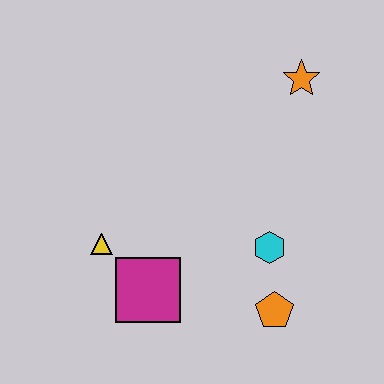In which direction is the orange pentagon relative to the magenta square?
The orange pentagon is to the right of the magenta square.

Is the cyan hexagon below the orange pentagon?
No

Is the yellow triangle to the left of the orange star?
Yes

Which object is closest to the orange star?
The cyan hexagon is closest to the orange star.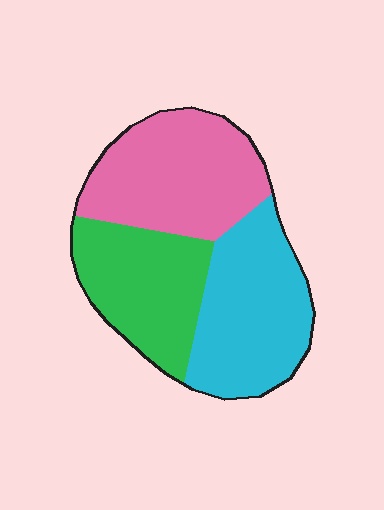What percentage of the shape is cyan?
Cyan covers about 35% of the shape.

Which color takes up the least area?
Green, at roughly 30%.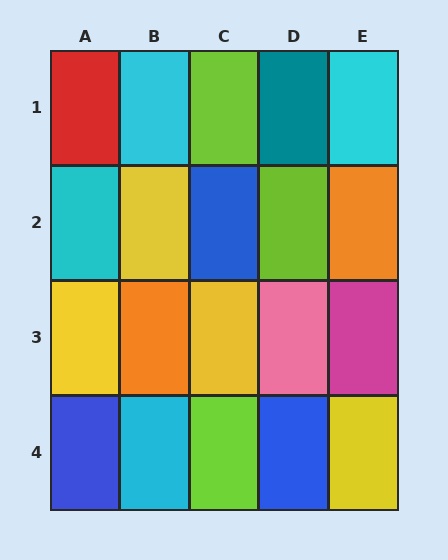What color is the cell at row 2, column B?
Yellow.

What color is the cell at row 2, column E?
Orange.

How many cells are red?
1 cell is red.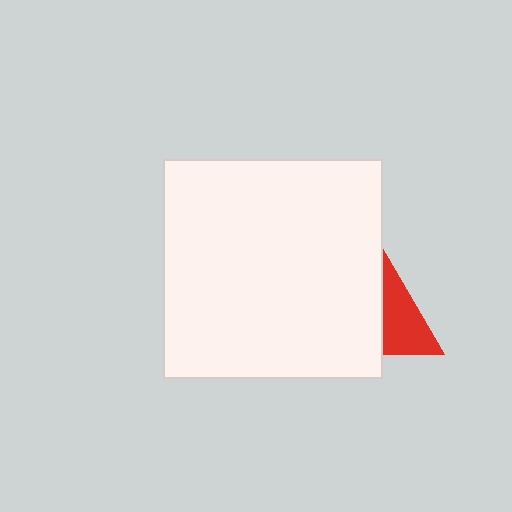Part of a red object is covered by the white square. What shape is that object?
It is a triangle.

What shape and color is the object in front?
The object in front is a white square.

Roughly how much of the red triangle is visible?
A small part of it is visible (roughly 43%).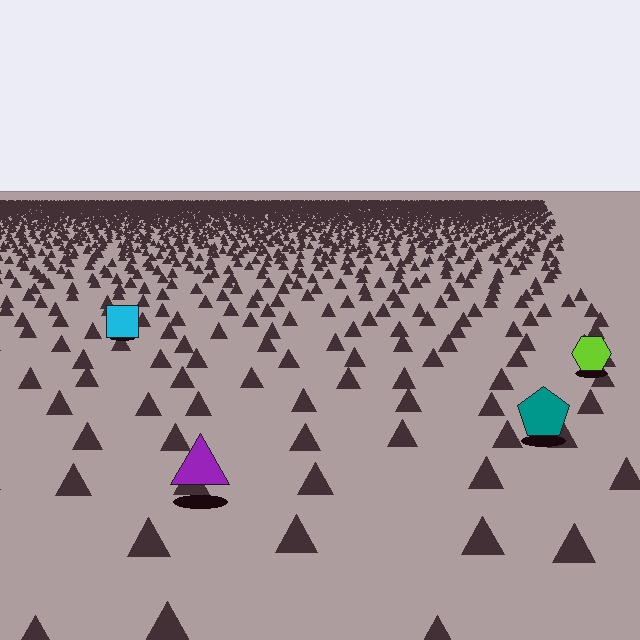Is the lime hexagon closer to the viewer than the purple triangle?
No. The purple triangle is closer — you can tell from the texture gradient: the ground texture is coarser near it.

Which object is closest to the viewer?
The purple triangle is closest. The texture marks near it are larger and more spread out.